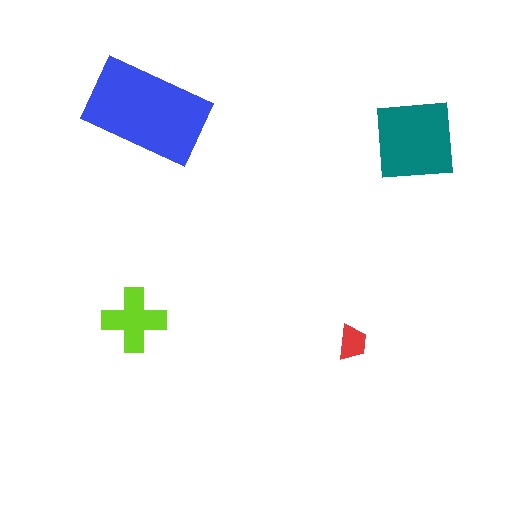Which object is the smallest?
The red trapezoid.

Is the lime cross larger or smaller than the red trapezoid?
Larger.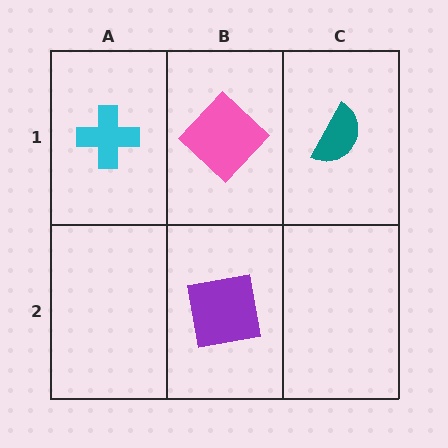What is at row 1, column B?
A pink diamond.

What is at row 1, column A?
A cyan cross.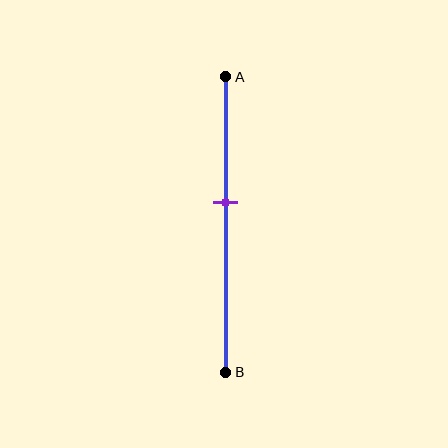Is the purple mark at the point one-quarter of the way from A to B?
No, the mark is at about 45% from A, not at the 25% one-quarter point.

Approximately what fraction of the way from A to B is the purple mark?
The purple mark is approximately 45% of the way from A to B.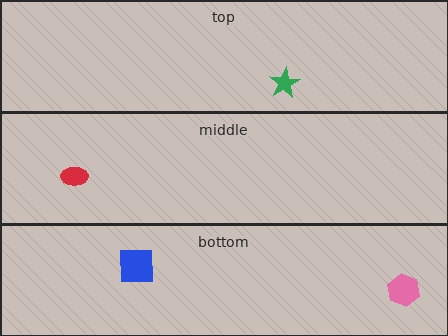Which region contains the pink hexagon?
The bottom region.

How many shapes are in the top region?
1.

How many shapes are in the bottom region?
2.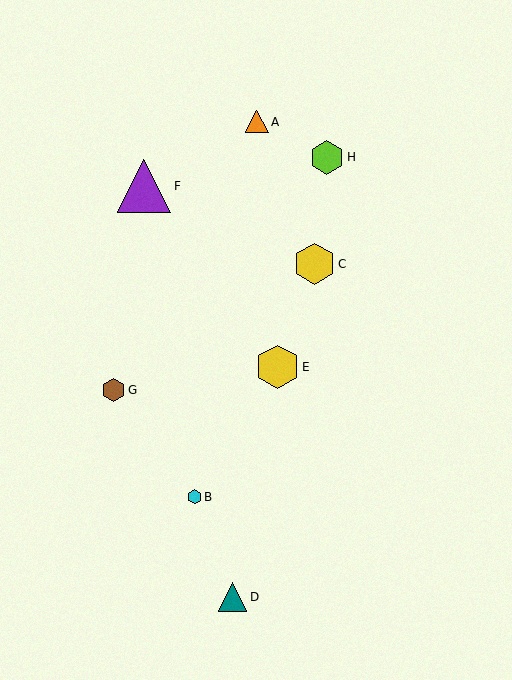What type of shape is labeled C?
Shape C is a yellow hexagon.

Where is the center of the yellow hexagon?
The center of the yellow hexagon is at (278, 367).